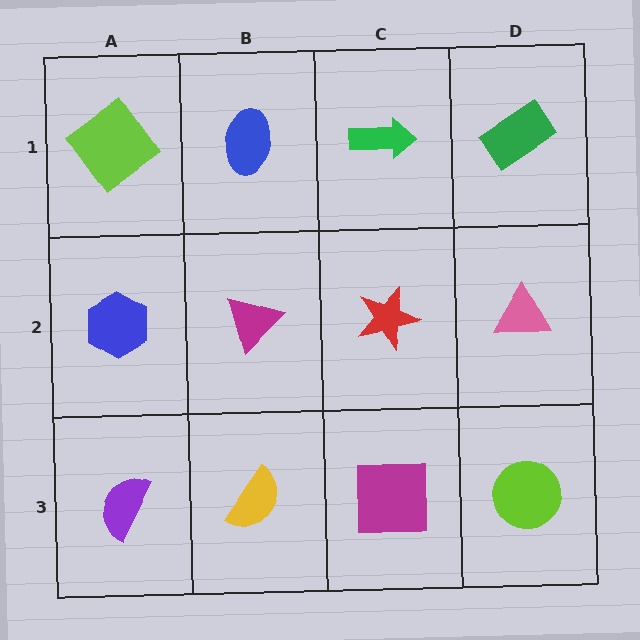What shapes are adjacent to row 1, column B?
A magenta triangle (row 2, column B), a lime diamond (row 1, column A), a green arrow (row 1, column C).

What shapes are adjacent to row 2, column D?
A green rectangle (row 1, column D), a lime circle (row 3, column D), a red star (row 2, column C).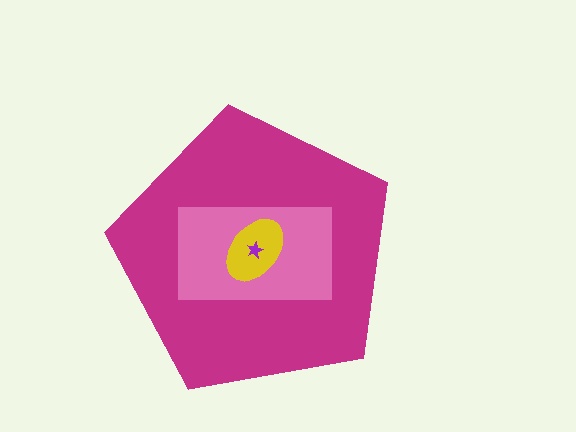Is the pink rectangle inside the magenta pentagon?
Yes.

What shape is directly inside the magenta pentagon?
The pink rectangle.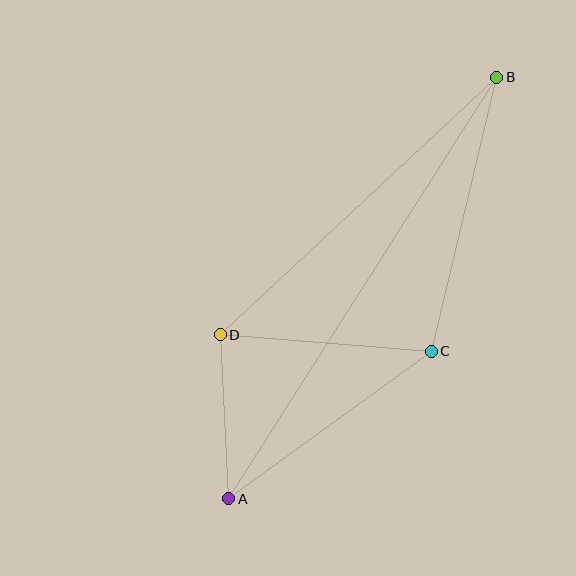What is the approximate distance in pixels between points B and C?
The distance between B and C is approximately 282 pixels.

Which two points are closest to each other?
Points A and D are closest to each other.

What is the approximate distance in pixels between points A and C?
The distance between A and C is approximately 250 pixels.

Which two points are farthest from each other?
Points A and B are farthest from each other.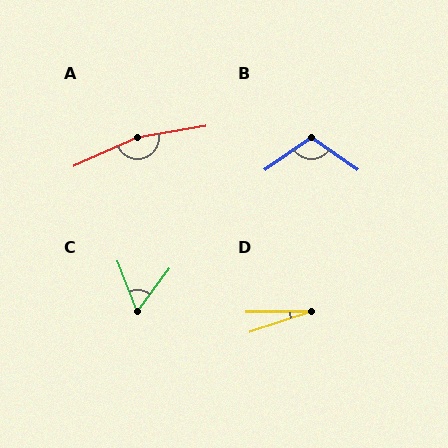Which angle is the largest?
A, at approximately 165 degrees.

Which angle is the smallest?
D, at approximately 18 degrees.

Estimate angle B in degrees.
Approximately 109 degrees.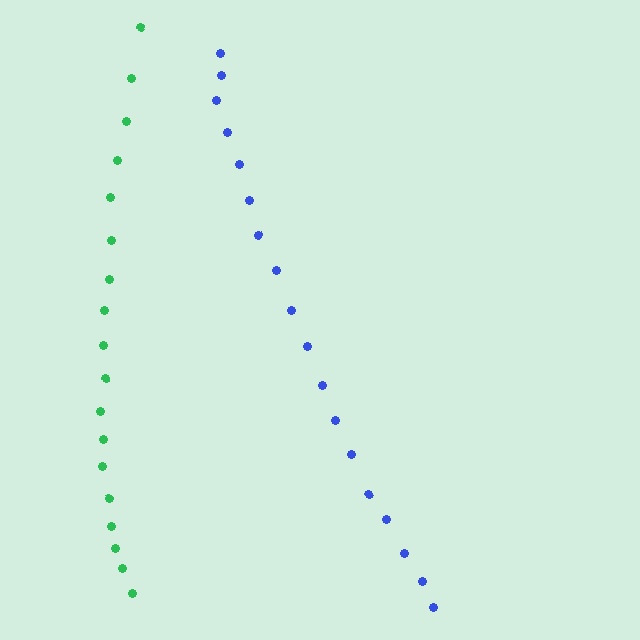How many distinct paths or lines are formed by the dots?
There are 2 distinct paths.